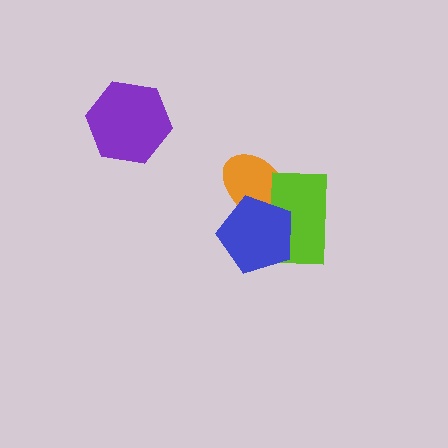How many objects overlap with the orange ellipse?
2 objects overlap with the orange ellipse.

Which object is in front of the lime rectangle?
The blue pentagon is in front of the lime rectangle.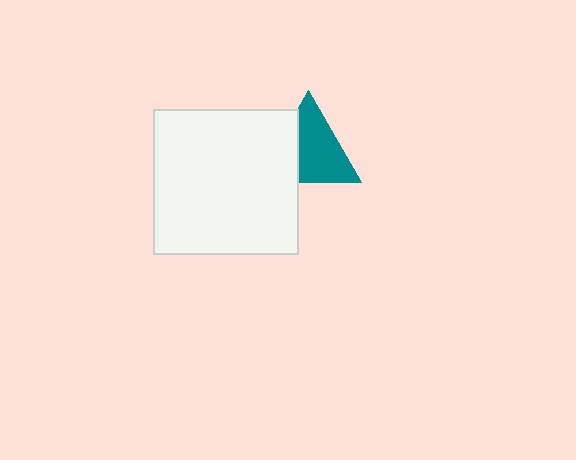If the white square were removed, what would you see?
You would see the complete teal triangle.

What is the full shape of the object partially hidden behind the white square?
The partially hidden object is a teal triangle.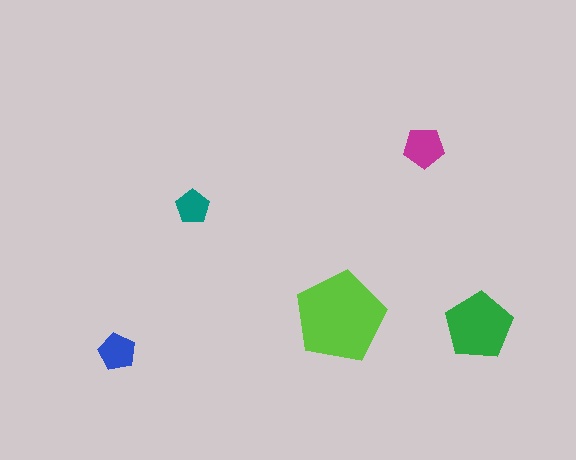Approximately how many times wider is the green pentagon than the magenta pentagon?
About 1.5 times wider.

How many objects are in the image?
There are 5 objects in the image.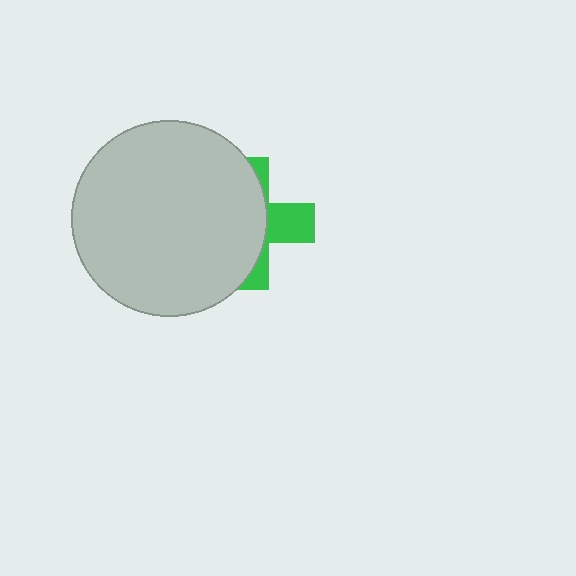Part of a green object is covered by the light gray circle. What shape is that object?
It is a cross.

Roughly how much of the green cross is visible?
A small part of it is visible (roughly 34%).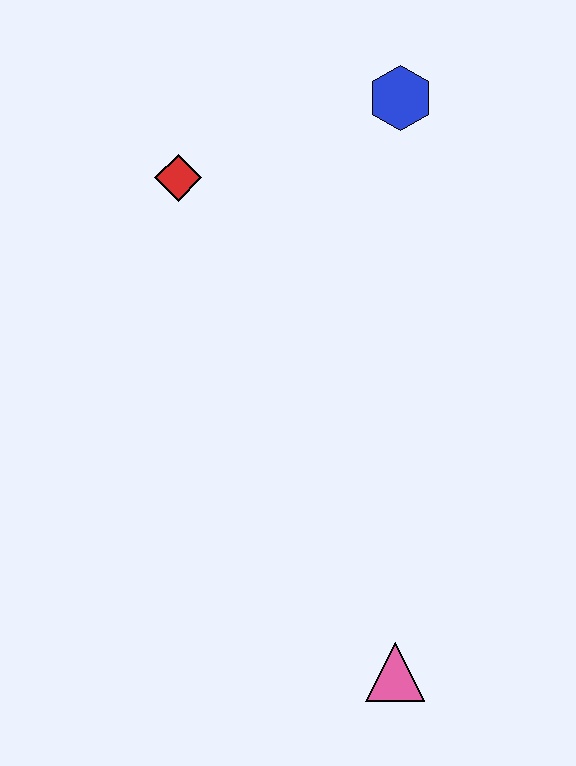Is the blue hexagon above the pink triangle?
Yes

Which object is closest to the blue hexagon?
The red diamond is closest to the blue hexagon.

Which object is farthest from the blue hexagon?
The pink triangle is farthest from the blue hexagon.